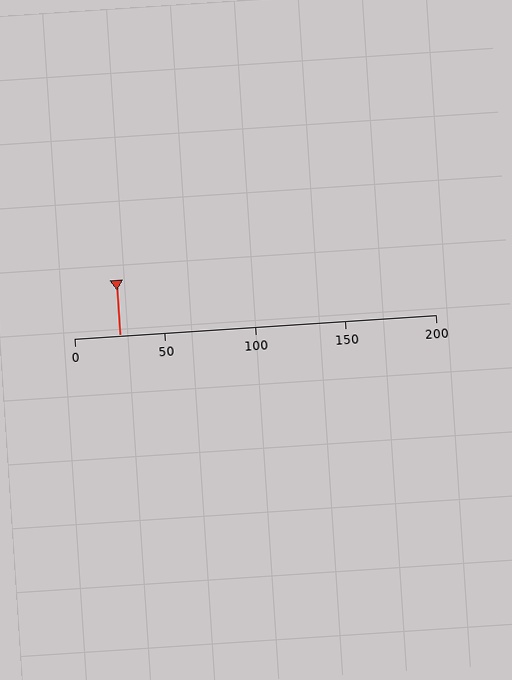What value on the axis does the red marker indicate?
The marker indicates approximately 25.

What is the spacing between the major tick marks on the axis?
The major ticks are spaced 50 apart.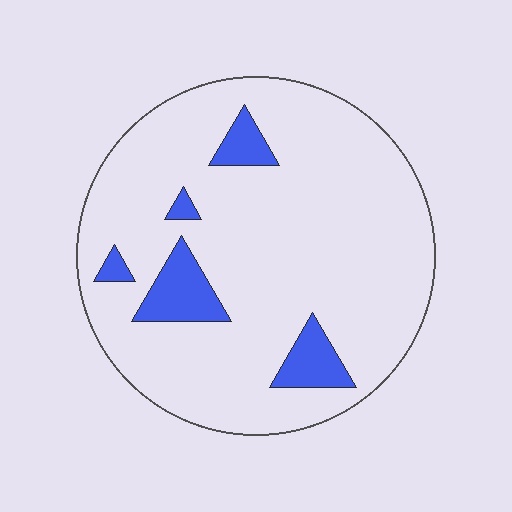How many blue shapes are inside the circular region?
5.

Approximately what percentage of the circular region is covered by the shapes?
Approximately 10%.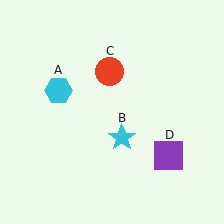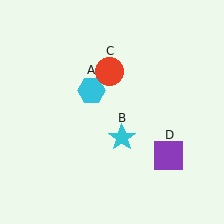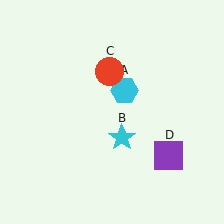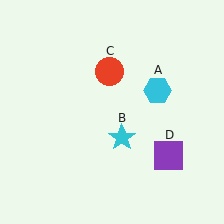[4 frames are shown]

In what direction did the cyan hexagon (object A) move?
The cyan hexagon (object A) moved right.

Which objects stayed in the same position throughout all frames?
Cyan star (object B) and red circle (object C) and purple square (object D) remained stationary.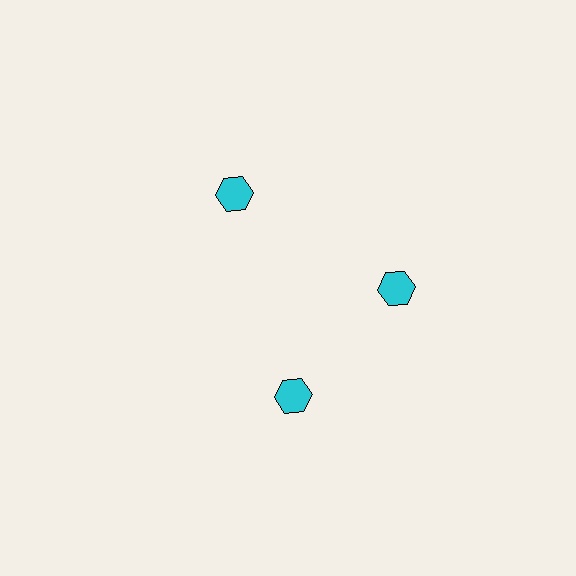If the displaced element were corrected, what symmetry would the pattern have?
It would have 3-fold rotational symmetry — the pattern would map onto itself every 120 degrees.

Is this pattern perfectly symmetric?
No. The 3 cyan hexagons are arranged in a ring, but one element near the 7 o'clock position is rotated out of alignment along the ring, breaking the 3-fold rotational symmetry.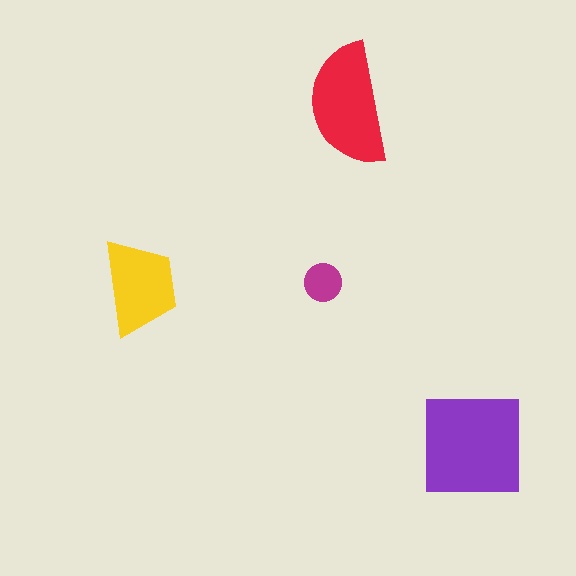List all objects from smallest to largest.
The magenta circle, the yellow trapezoid, the red semicircle, the purple square.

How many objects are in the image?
There are 4 objects in the image.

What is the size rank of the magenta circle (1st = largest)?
4th.